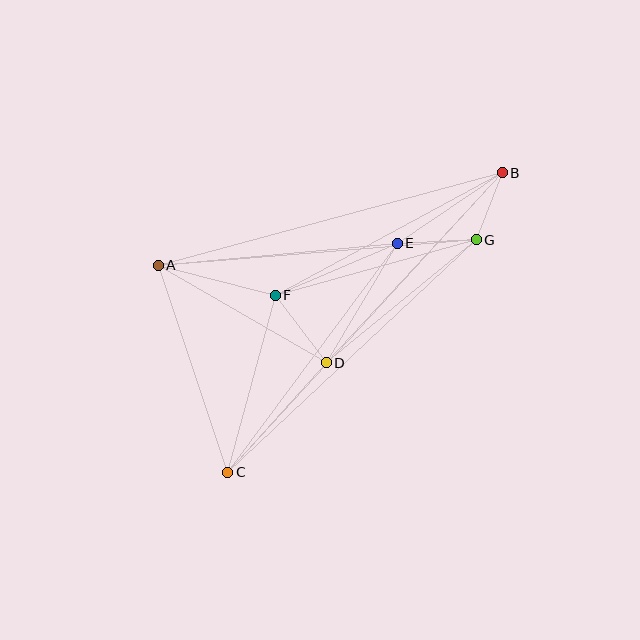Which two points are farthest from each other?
Points B and C are farthest from each other.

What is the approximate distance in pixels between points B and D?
The distance between B and D is approximately 259 pixels.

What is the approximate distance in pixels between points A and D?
The distance between A and D is approximately 194 pixels.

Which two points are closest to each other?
Points B and G are closest to each other.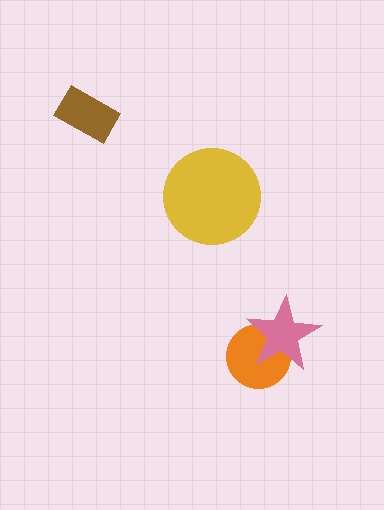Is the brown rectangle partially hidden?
No, no other shape covers it.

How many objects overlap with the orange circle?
1 object overlaps with the orange circle.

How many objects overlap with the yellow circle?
0 objects overlap with the yellow circle.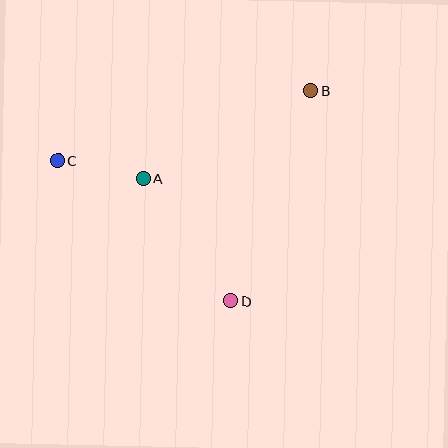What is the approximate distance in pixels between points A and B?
The distance between A and B is approximately 189 pixels.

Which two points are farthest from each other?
Points B and C are farthest from each other.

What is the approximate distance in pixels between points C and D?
The distance between C and D is approximately 223 pixels.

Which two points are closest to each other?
Points A and C are closest to each other.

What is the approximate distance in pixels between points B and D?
The distance between B and D is approximately 225 pixels.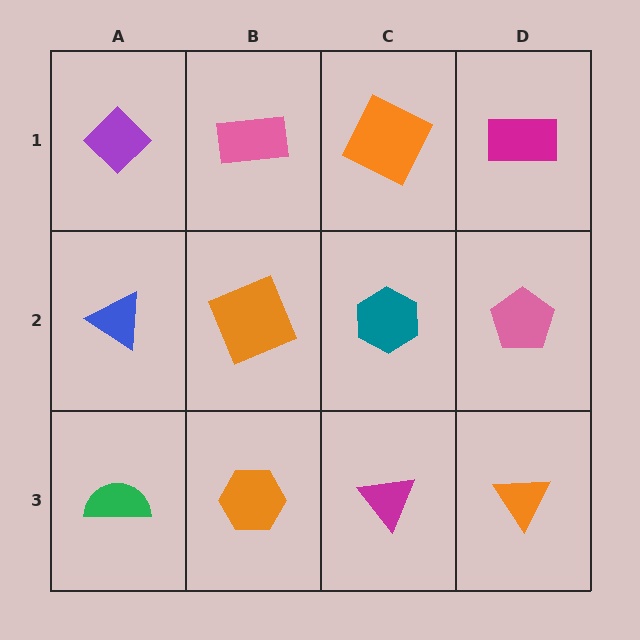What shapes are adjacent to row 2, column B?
A pink rectangle (row 1, column B), an orange hexagon (row 3, column B), a blue triangle (row 2, column A), a teal hexagon (row 2, column C).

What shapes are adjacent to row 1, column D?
A pink pentagon (row 2, column D), an orange square (row 1, column C).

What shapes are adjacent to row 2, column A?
A purple diamond (row 1, column A), a green semicircle (row 3, column A), an orange square (row 2, column B).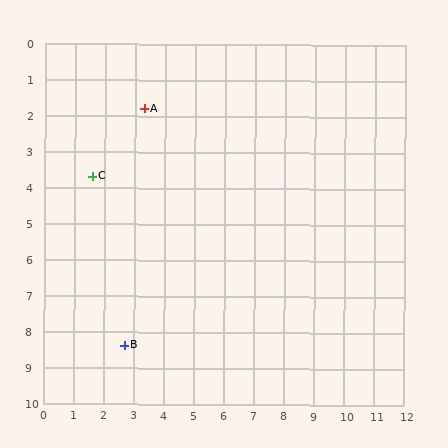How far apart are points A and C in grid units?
Points A and C are about 2.5 grid units apart.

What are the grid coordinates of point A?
Point A is at approximately (3.3, 1.8).